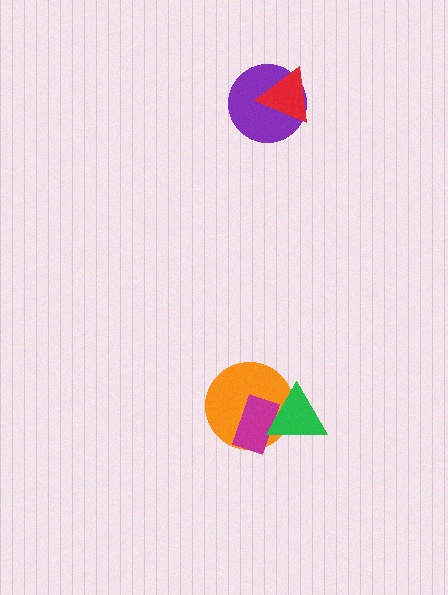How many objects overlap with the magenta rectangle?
2 objects overlap with the magenta rectangle.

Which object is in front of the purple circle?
The red triangle is in front of the purple circle.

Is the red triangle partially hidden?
No, no other shape covers it.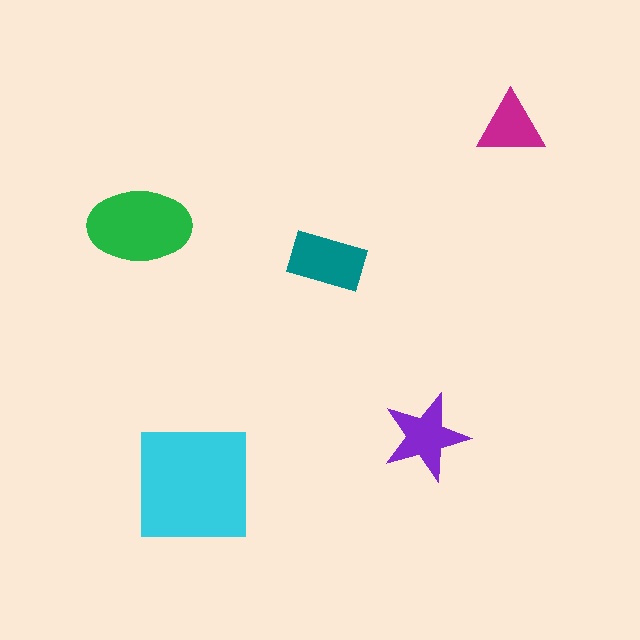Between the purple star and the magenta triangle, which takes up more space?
The purple star.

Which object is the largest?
The cyan square.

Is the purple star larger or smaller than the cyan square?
Smaller.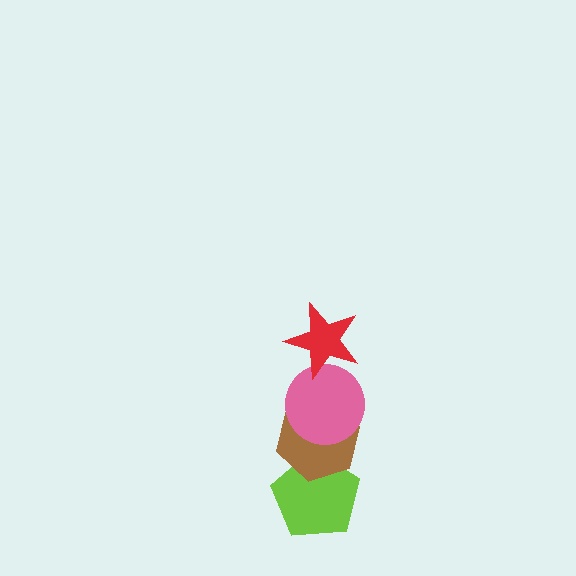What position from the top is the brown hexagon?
The brown hexagon is 3rd from the top.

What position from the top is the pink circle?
The pink circle is 2nd from the top.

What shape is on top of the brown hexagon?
The pink circle is on top of the brown hexagon.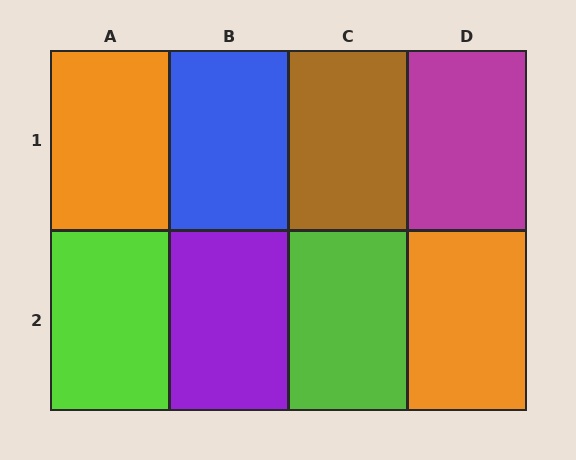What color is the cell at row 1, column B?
Blue.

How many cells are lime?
2 cells are lime.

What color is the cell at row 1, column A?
Orange.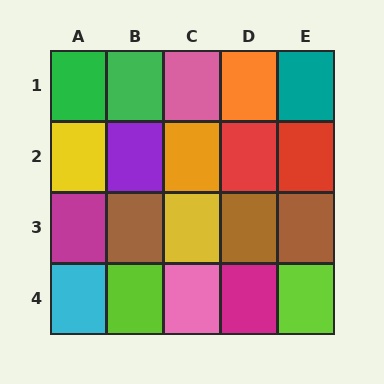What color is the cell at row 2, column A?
Yellow.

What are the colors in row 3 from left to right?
Magenta, brown, yellow, brown, brown.